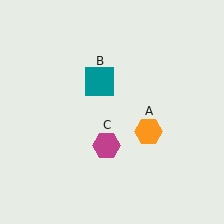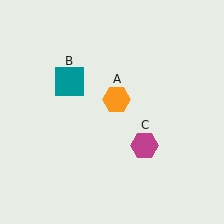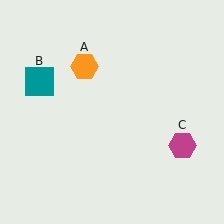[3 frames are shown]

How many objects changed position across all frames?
3 objects changed position: orange hexagon (object A), teal square (object B), magenta hexagon (object C).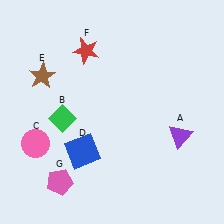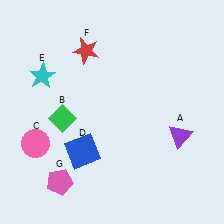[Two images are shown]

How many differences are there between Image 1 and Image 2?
There is 1 difference between the two images.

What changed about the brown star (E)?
In Image 1, E is brown. In Image 2, it changed to cyan.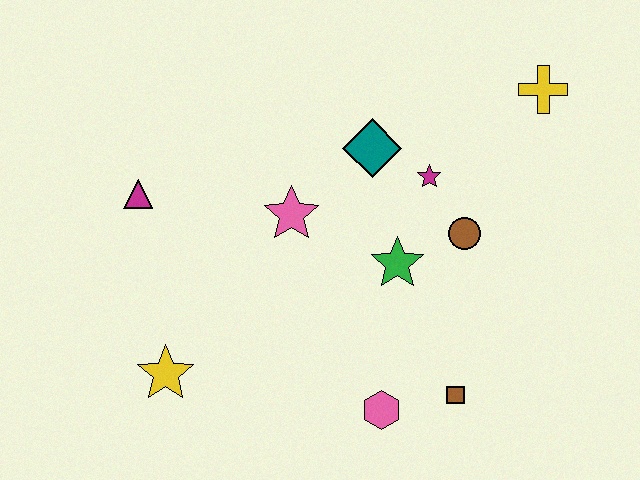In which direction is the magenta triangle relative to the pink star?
The magenta triangle is to the left of the pink star.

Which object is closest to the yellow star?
The magenta triangle is closest to the yellow star.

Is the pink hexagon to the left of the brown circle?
Yes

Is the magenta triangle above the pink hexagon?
Yes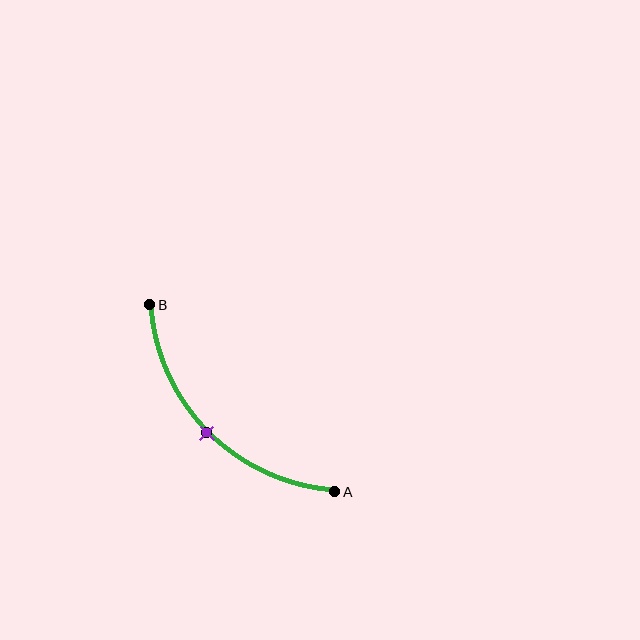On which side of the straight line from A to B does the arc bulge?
The arc bulges below and to the left of the straight line connecting A and B.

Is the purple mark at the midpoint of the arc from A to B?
Yes. The purple mark lies on the arc at equal arc-length from both A and B — it is the arc midpoint.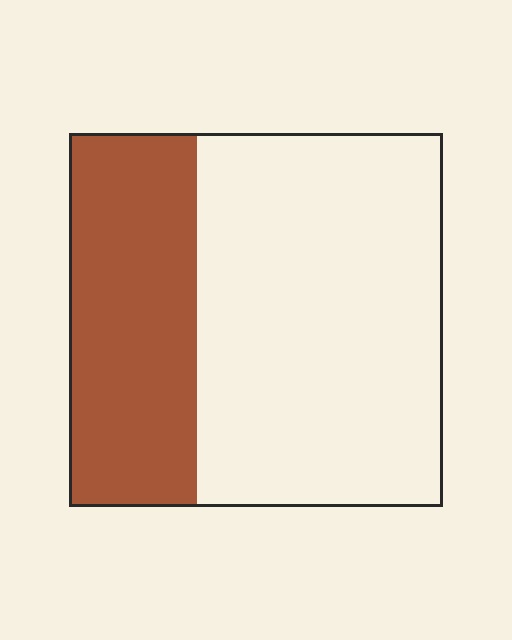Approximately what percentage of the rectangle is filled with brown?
Approximately 35%.